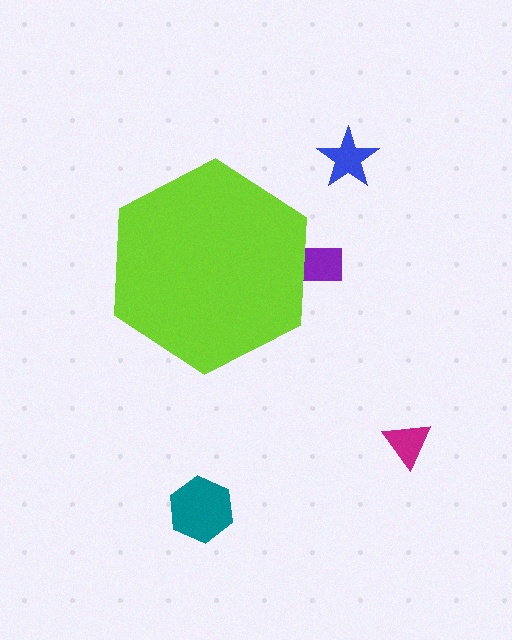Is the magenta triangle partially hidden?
No, the magenta triangle is fully visible.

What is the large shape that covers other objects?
A lime hexagon.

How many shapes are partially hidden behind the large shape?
1 shape is partially hidden.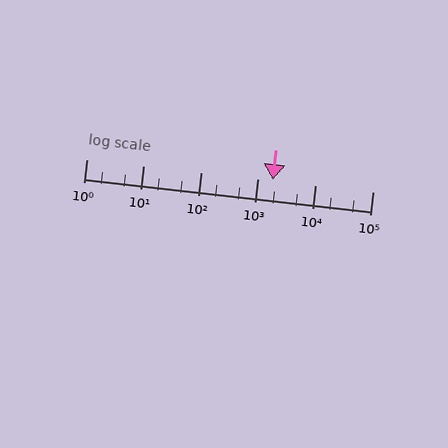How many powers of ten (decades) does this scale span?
The scale spans 5 decades, from 1 to 100000.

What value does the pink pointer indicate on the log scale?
The pointer indicates approximately 1800.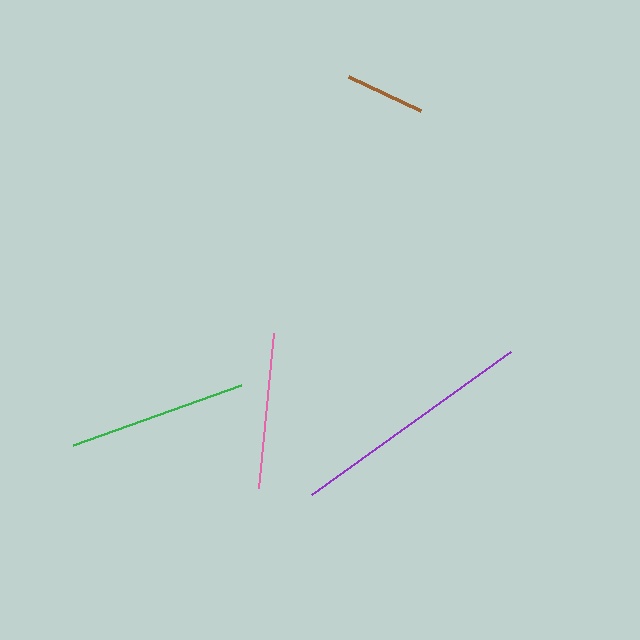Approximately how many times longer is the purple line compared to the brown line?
The purple line is approximately 3.1 times the length of the brown line.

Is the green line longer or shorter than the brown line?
The green line is longer than the brown line.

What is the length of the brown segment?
The brown segment is approximately 80 pixels long.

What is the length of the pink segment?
The pink segment is approximately 155 pixels long.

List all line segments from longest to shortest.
From longest to shortest: purple, green, pink, brown.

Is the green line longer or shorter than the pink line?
The green line is longer than the pink line.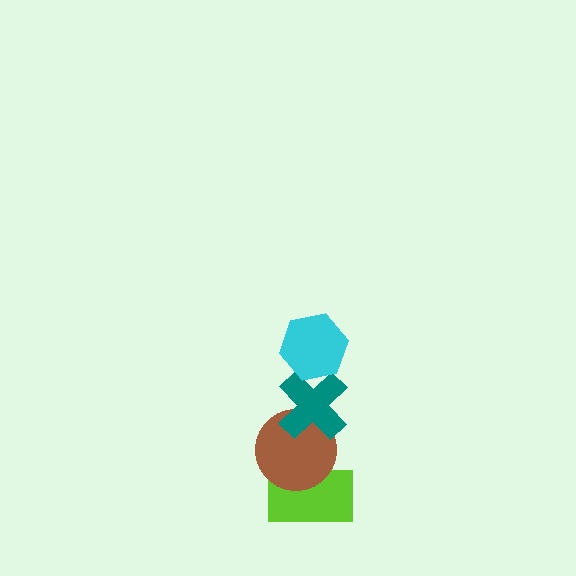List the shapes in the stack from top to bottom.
From top to bottom: the cyan hexagon, the teal cross, the brown circle, the lime rectangle.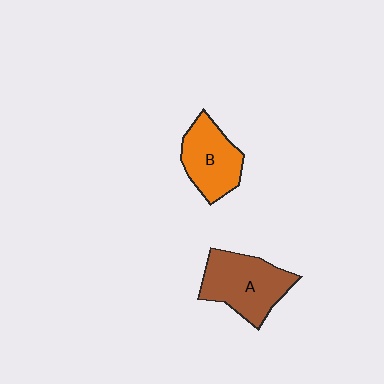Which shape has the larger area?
Shape A (brown).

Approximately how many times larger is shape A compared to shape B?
Approximately 1.2 times.